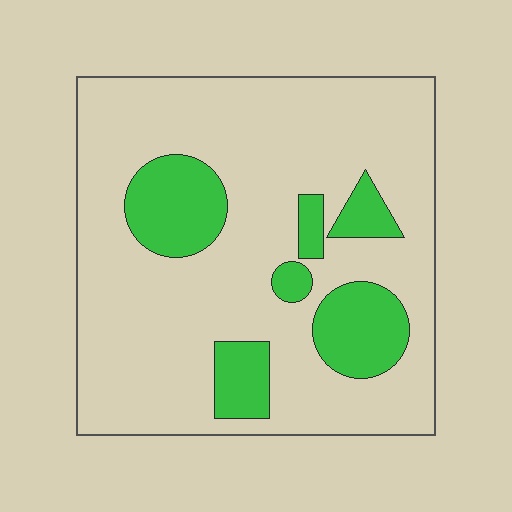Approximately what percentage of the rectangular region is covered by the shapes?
Approximately 20%.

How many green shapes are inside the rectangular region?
6.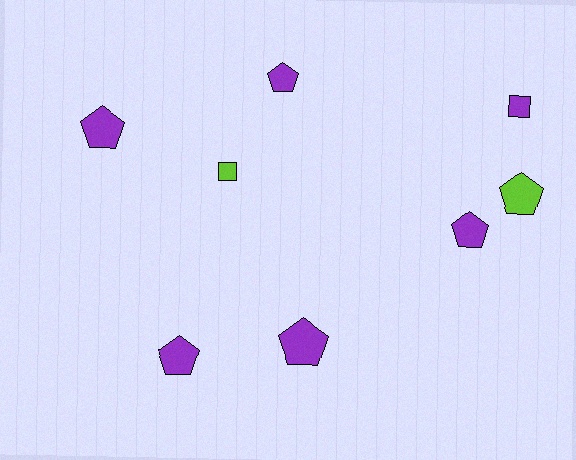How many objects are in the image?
There are 8 objects.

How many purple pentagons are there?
There are 5 purple pentagons.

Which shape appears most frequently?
Pentagon, with 6 objects.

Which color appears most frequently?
Purple, with 6 objects.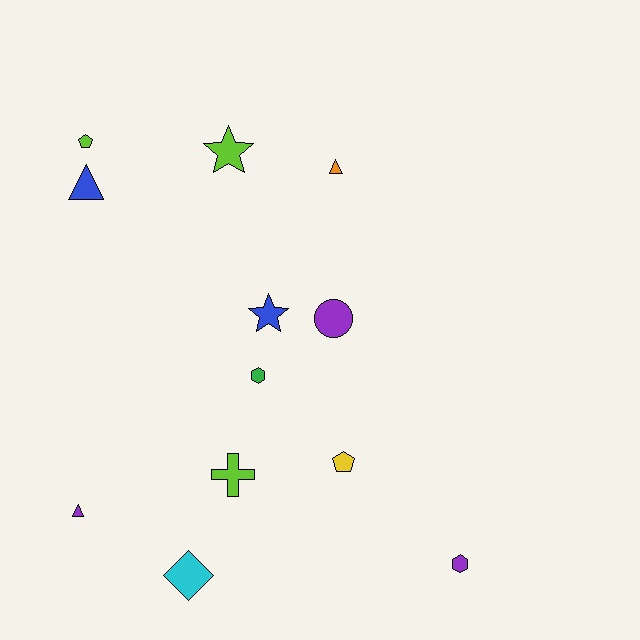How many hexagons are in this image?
There are 2 hexagons.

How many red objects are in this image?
There are no red objects.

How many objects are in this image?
There are 12 objects.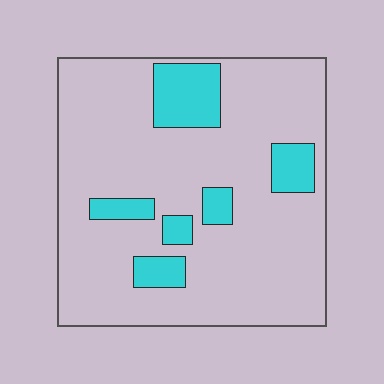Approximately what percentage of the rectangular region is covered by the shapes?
Approximately 15%.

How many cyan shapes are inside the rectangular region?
6.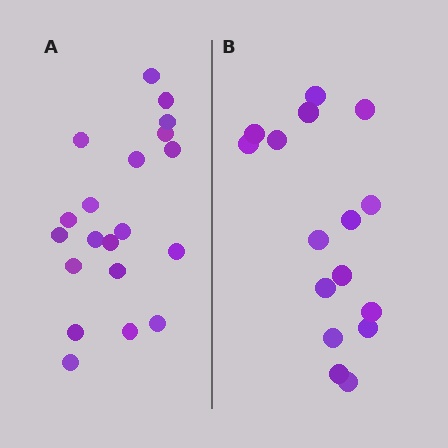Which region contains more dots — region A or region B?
Region A (the left region) has more dots.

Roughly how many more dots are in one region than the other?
Region A has about 4 more dots than region B.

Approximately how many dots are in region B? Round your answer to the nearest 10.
About 20 dots. (The exact count is 16, which rounds to 20.)